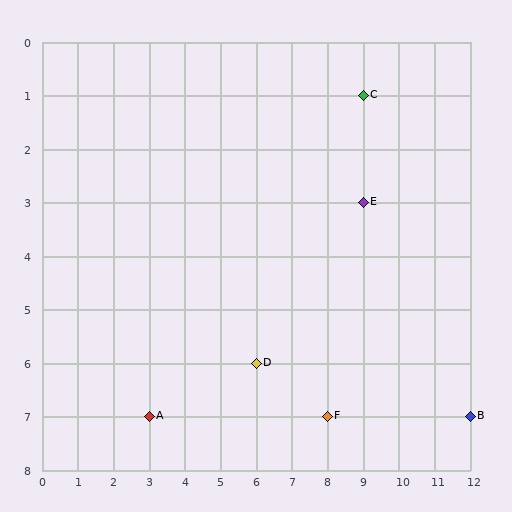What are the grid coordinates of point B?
Point B is at grid coordinates (12, 7).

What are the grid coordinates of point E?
Point E is at grid coordinates (9, 3).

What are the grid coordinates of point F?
Point F is at grid coordinates (8, 7).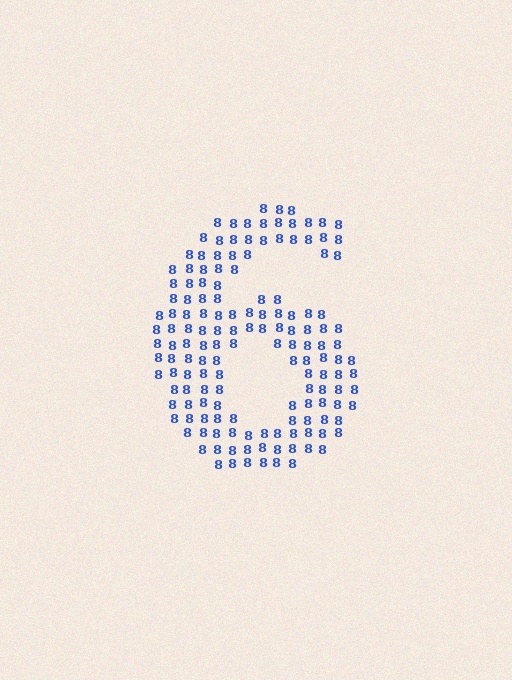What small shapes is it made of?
It is made of small digit 8's.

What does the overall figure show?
The overall figure shows the digit 6.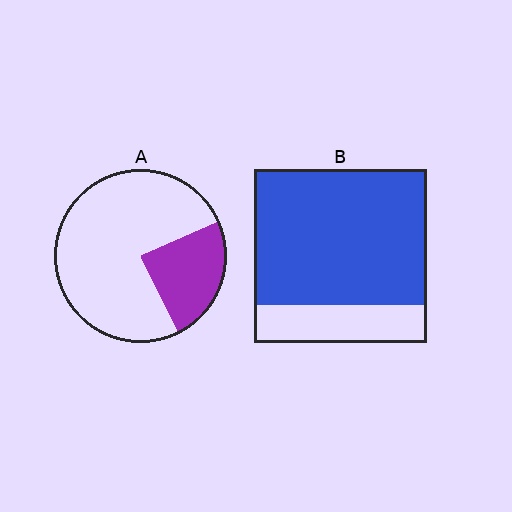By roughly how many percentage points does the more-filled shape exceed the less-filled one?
By roughly 55 percentage points (B over A).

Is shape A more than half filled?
No.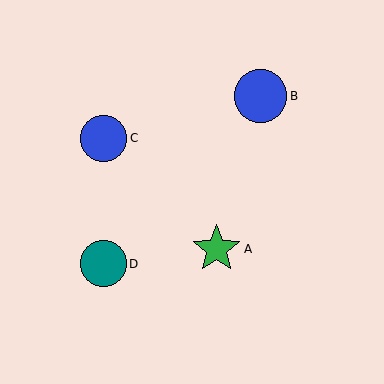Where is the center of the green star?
The center of the green star is at (217, 249).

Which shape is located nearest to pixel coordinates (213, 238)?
The green star (labeled A) at (217, 249) is nearest to that location.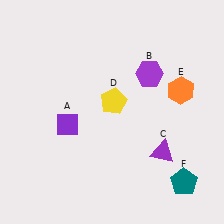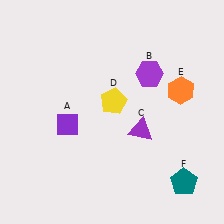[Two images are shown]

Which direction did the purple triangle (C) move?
The purple triangle (C) moved up.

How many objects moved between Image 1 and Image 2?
1 object moved between the two images.